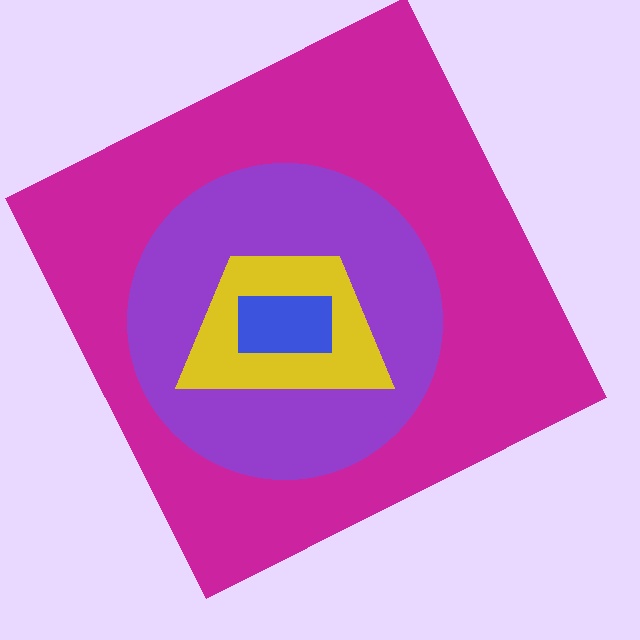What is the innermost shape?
The blue rectangle.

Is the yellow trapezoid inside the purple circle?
Yes.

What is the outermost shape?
The magenta square.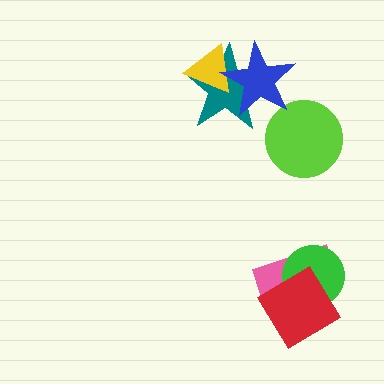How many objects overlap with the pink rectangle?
2 objects overlap with the pink rectangle.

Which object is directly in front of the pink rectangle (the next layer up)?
The green circle is directly in front of the pink rectangle.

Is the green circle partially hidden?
Yes, it is partially covered by another shape.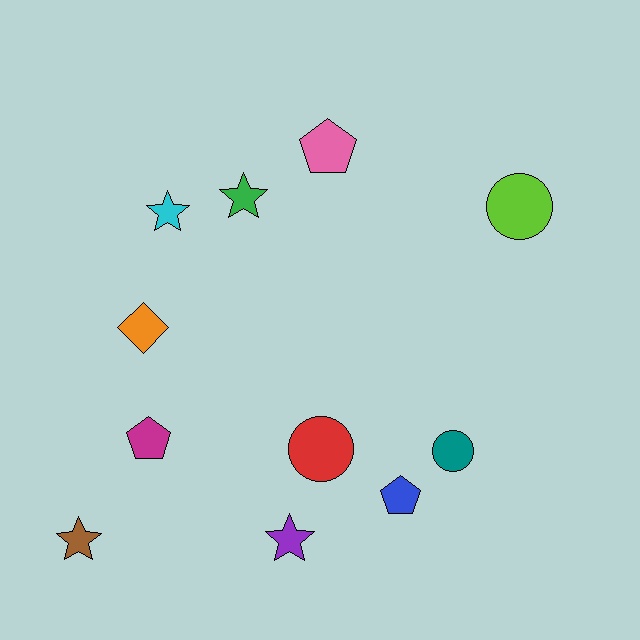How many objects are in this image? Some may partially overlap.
There are 11 objects.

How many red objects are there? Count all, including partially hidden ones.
There is 1 red object.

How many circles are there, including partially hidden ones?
There are 3 circles.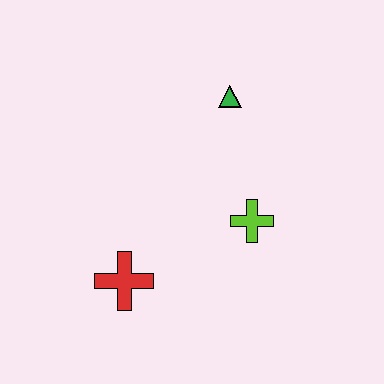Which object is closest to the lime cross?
The green triangle is closest to the lime cross.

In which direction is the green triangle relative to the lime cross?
The green triangle is above the lime cross.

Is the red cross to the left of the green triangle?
Yes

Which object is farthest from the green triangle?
The red cross is farthest from the green triangle.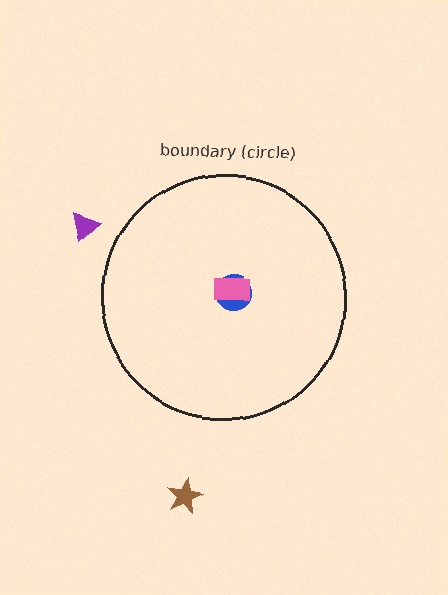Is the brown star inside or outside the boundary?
Outside.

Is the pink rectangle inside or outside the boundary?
Inside.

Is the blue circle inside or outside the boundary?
Inside.